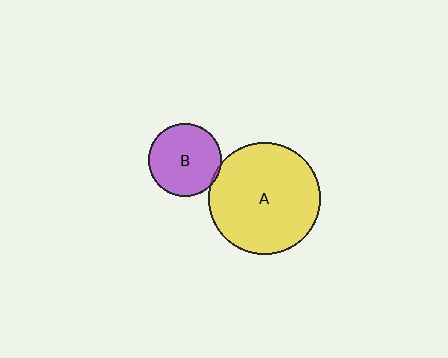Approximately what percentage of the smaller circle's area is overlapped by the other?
Approximately 5%.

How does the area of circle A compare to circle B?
Approximately 2.4 times.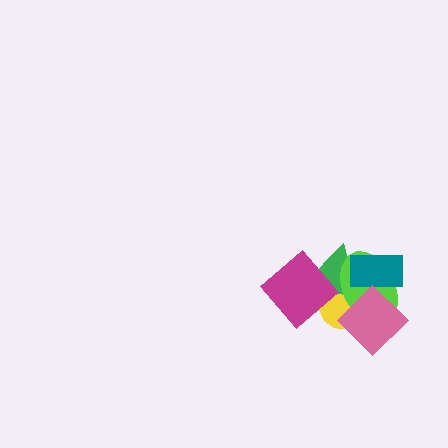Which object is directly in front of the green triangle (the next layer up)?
The magenta diamond is directly in front of the green triangle.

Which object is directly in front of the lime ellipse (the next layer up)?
The teal rectangle is directly in front of the lime ellipse.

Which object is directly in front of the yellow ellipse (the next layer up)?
The green triangle is directly in front of the yellow ellipse.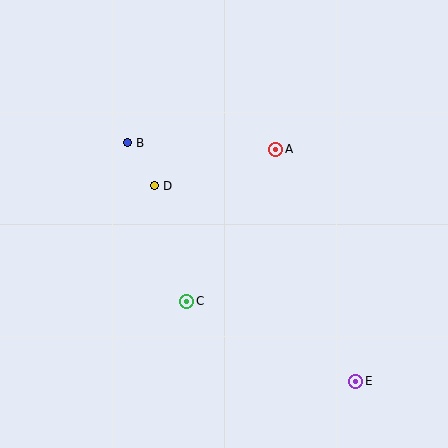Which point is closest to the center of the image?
Point D at (154, 186) is closest to the center.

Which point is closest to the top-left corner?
Point B is closest to the top-left corner.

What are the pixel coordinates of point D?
Point D is at (154, 186).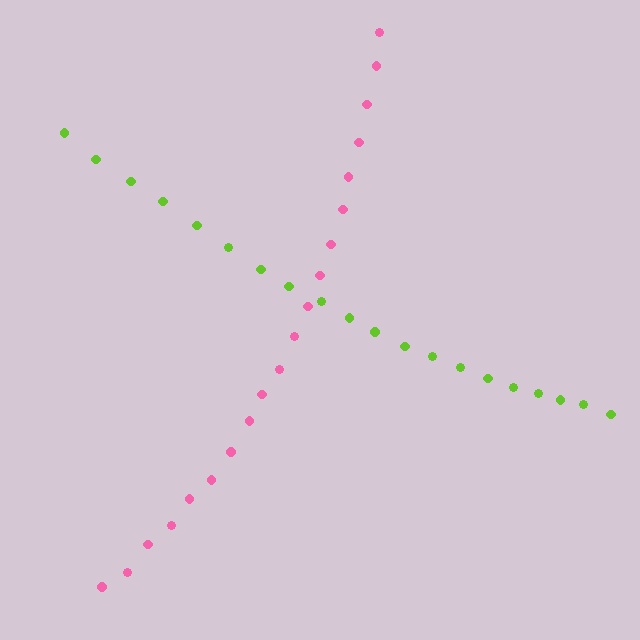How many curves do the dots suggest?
There are 2 distinct paths.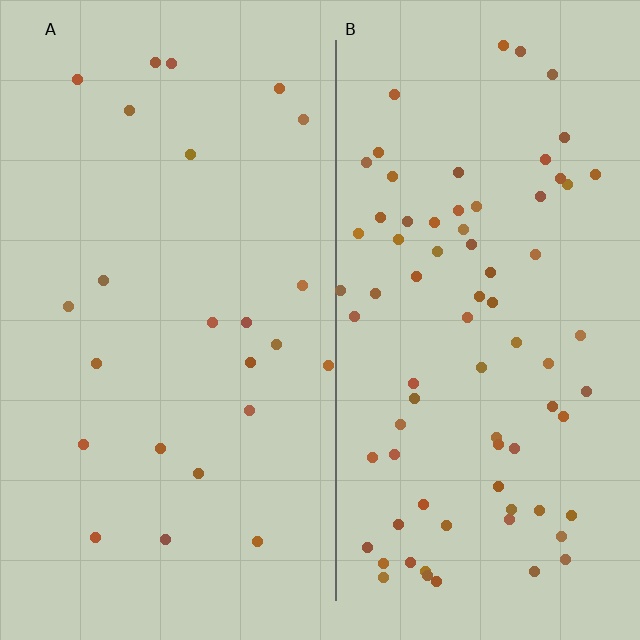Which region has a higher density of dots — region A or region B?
B (the right).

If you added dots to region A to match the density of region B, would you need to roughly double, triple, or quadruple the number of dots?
Approximately triple.